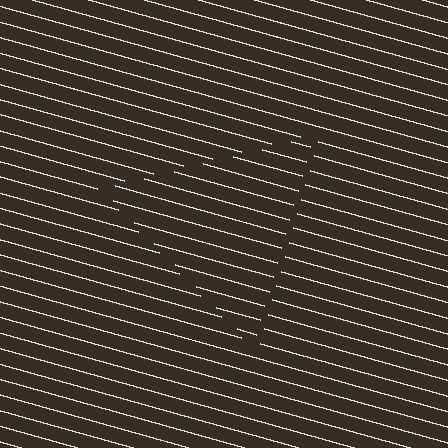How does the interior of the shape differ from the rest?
The interior of the shape contains the same grating, shifted by half a period — the contour is defined by the phase discontinuity where line-ends from the inner and outer gratings abut.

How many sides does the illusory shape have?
3 sides — the line-ends trace a triangle.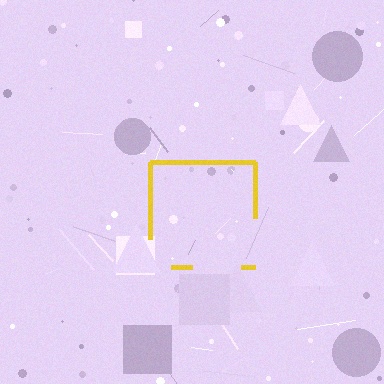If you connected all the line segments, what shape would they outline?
They would outline a square.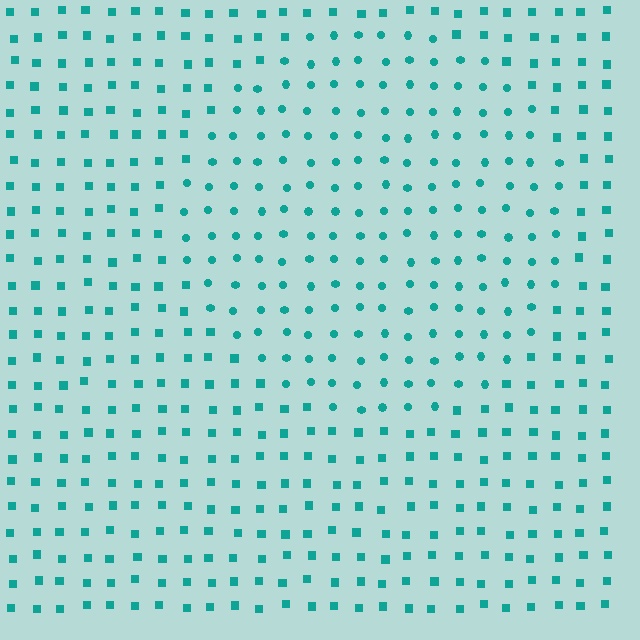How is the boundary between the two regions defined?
The boundary is defined by a change in element shape: circles inside vs. squares outside. All elements share the same color and spacing.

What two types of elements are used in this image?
The image uses circles inside the circle region and squares outside it.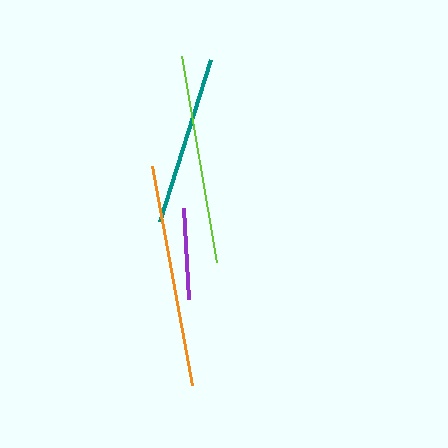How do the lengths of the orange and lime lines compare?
The orange and lime lines are approximately the same length.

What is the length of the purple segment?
The purple segment is approximately 91 pixels long.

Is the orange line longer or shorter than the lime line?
The orange line is longer than the lime line.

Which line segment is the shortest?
The purple line is the shortest at approximately 91 pixels.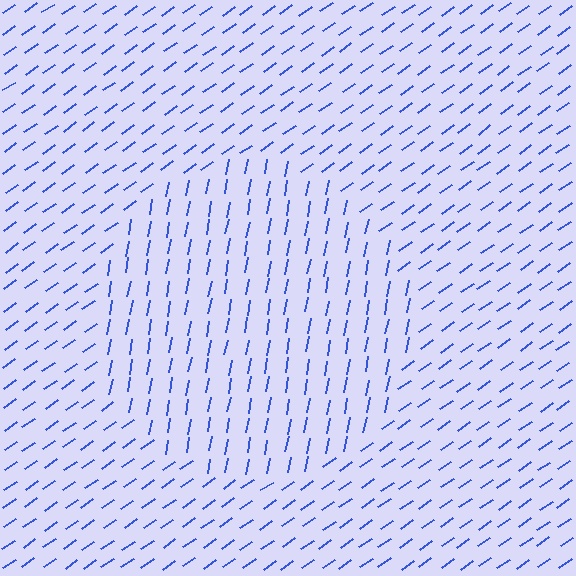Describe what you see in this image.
The image is filled with small blue line segments. A circle region in the image has lines oriented differently from the surrounding lines, creating a visible texture boundary.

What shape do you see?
I see a circle.